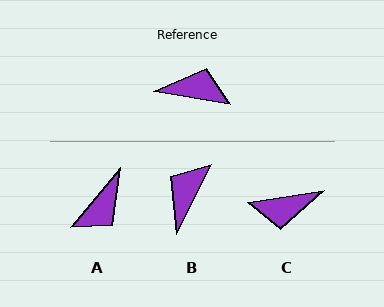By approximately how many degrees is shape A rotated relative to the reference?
Approximately 121 degrees clockwise.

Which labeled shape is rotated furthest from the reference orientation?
C, about 162 degrees away.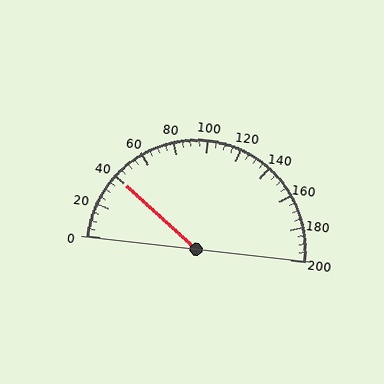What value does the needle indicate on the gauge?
The needle indicates approximately 40.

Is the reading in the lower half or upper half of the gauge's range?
The reading is in the lower half of the range (0 to 200).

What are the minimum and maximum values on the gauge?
The gauge ranges from 0 to 200.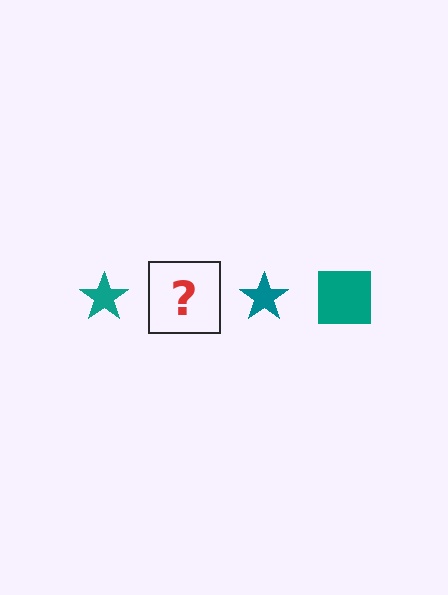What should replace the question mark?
The question mark should be replaced with a teal square.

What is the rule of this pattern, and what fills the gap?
The rule is that the pattern cycles through star, square shapes in teal. The gap should be filled with a teal square.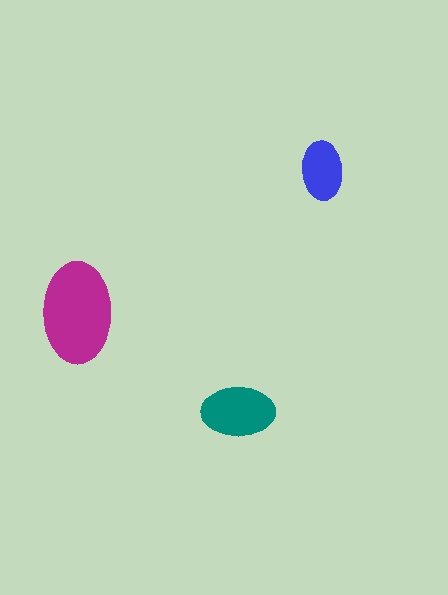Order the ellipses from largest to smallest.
the magenta one, the teal one, the blue one.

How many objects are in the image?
There are 3 objects in the image.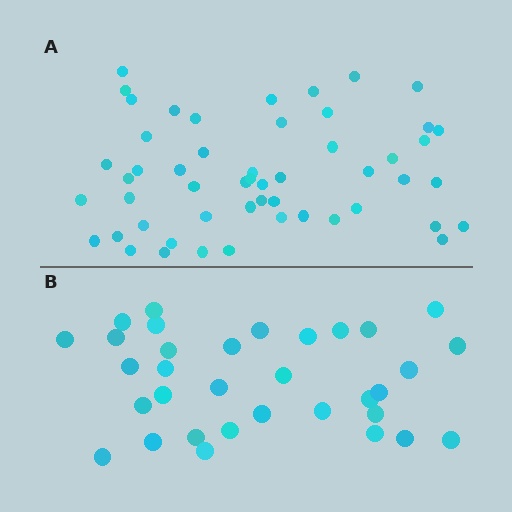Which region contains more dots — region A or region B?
Region A (the top region) has more dots.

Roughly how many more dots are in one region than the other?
Region A has approximately 20 more dots than region B.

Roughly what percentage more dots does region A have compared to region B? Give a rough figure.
About 60% more.